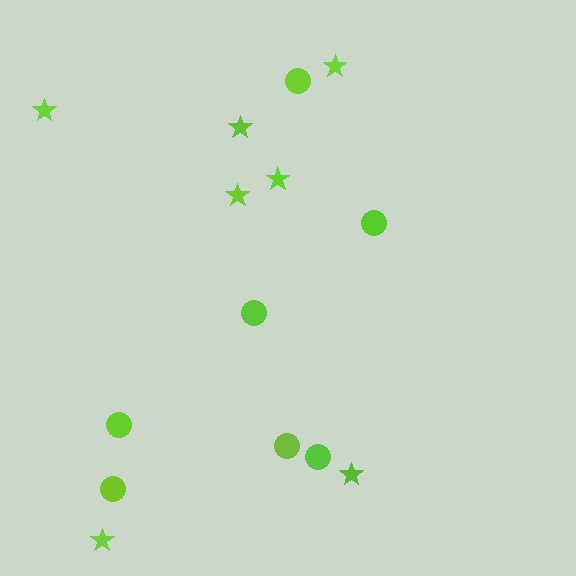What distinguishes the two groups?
There are 2 groups: one group of stars (7) and one group of circles (7).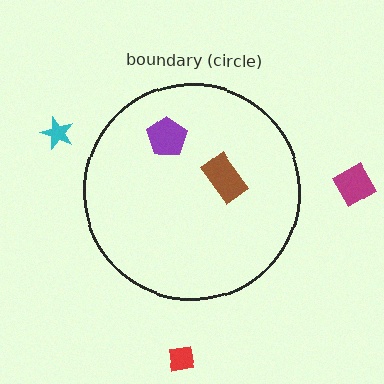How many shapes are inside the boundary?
2 inside, 3 outside.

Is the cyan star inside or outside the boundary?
Outside.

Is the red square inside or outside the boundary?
Outside.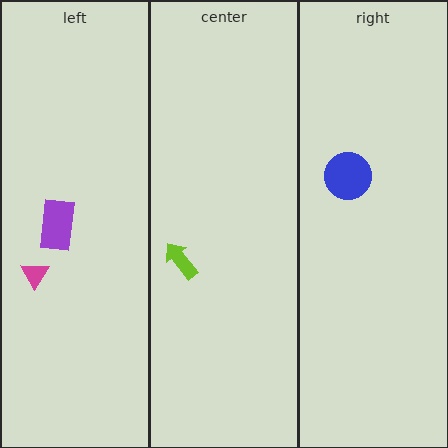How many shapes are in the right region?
1.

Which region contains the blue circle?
The right region.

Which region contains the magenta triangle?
The left region.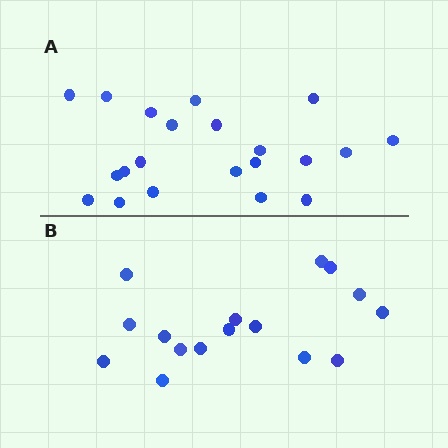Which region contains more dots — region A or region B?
Region A (the top region) has more dots.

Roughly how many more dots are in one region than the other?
Region A has about 5 more dots than region B.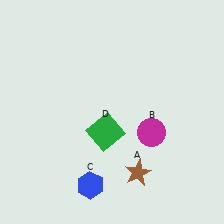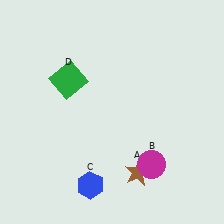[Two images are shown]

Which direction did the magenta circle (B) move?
The magenta circle (B) moved down.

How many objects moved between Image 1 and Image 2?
2 objects moved between the two images.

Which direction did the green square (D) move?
The green square (D) moved up.